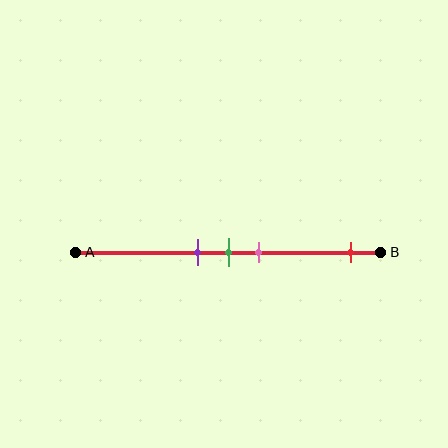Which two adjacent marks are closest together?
The purple and green marks are the closest adjacent pair.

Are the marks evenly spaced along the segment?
No, the marks are not evenly spaced.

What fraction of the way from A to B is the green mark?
The green mark is approximately 50% (0.5) of the way from A to B.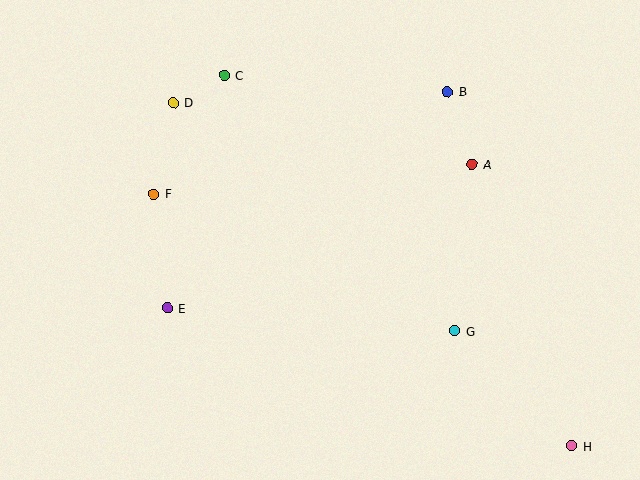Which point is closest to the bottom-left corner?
Point E is closest to the bottom-left corner.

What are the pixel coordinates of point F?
Point F is at (154, 194).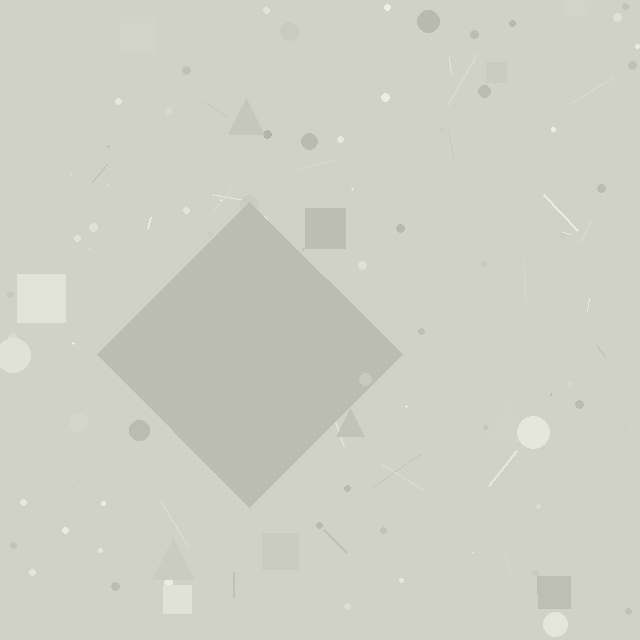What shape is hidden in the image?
A diamond is hidden in the image.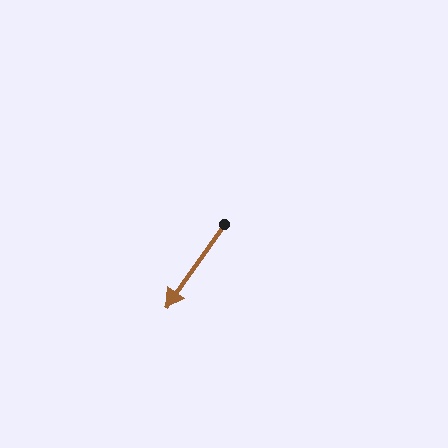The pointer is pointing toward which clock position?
Roughly 7 o'clock.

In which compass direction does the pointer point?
Southwest.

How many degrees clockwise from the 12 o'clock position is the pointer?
Approximately 215 degrees.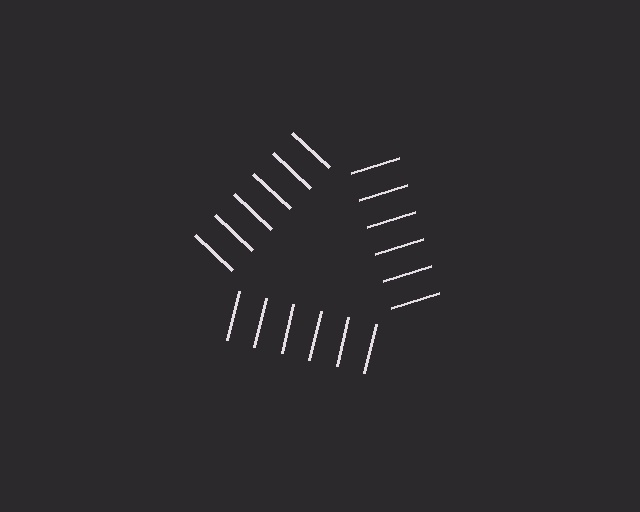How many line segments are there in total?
18 — 6 along each of the 3 edges.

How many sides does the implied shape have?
3 sides — the line-ends trace a triangle.